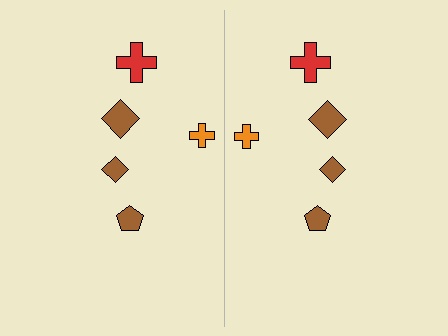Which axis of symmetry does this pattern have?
The pattern has a vertical axis of symmetry running through the center of the image.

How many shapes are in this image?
There are 10 shapes in this image.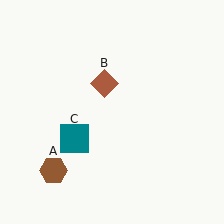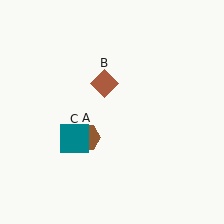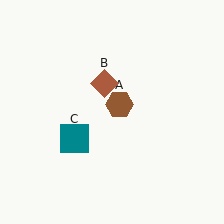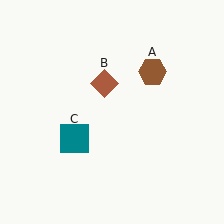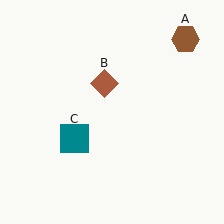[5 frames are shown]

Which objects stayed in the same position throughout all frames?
Brown diamond (object B) and teal square (object C) remained stationary.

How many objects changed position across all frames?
1 object changed position: brown hexagon (object A).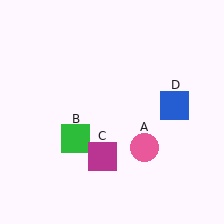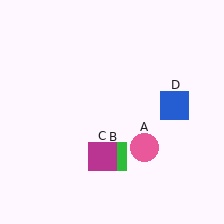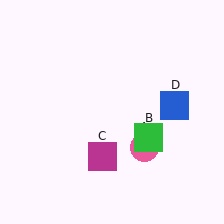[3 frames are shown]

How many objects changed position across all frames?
1 object changed position: green square (object B).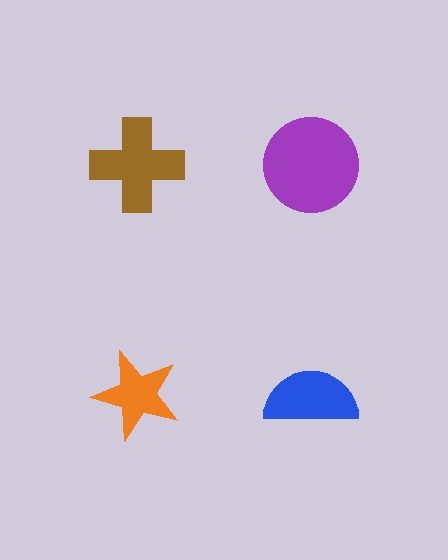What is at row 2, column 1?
An orange star.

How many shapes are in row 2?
2 shapes.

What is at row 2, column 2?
A blue semicircle.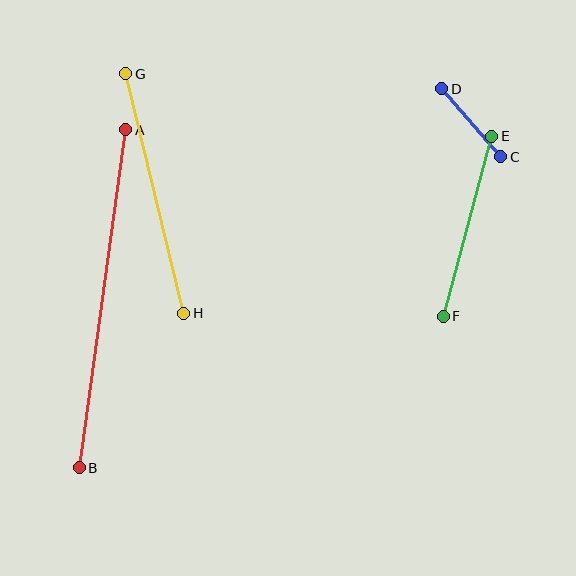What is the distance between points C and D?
The distance is approximately 90 pixels.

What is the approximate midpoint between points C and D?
The midpoint is at approximately (471, 123) pixels.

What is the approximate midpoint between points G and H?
The midpoint is at approximately (155, 194) pixels.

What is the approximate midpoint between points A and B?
The midpoint is at approximately (102, 299) pixels.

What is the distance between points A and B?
The distance is approximately 341 pixels.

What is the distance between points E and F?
The distance is approximately 186 pixels.